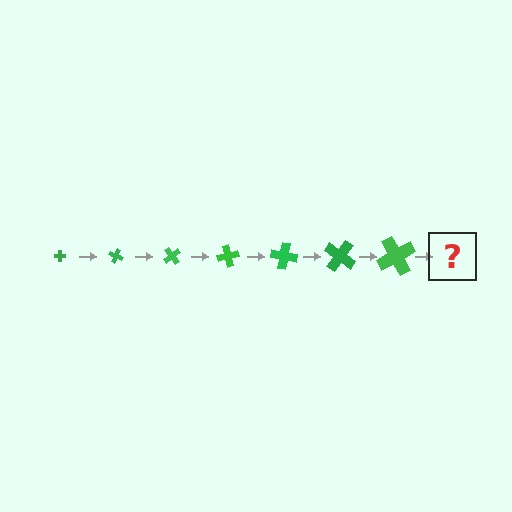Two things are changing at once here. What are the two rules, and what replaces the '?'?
The two rules are that the cross grows larger each step and it rotates 25 degrees each step. The '?' should be a cross, larger than the previous one and rotated 175 degrees from the start.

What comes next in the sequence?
The next element should be a cross, larger than the previous one and rotated 175 degrees from the start.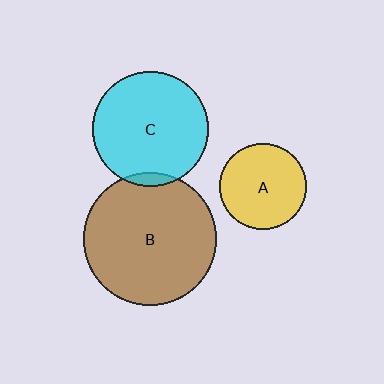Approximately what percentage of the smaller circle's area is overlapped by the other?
Approximately 5%.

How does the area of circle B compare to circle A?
Approximately 2.4 times.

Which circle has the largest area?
Circle B (brown).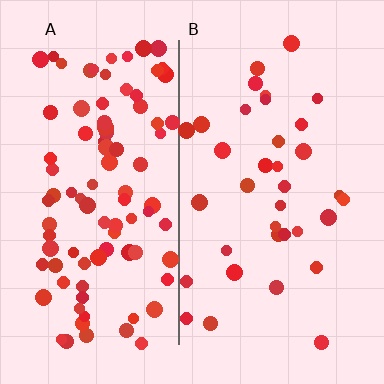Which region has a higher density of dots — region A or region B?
A (the left).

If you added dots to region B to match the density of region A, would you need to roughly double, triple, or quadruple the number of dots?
Approximately triple.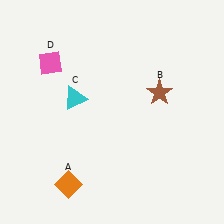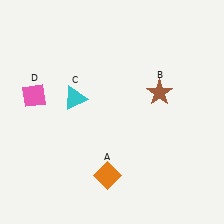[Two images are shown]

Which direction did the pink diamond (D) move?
The pink diamond (D) moved down.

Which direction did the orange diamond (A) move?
The orange diamond (A) moved right.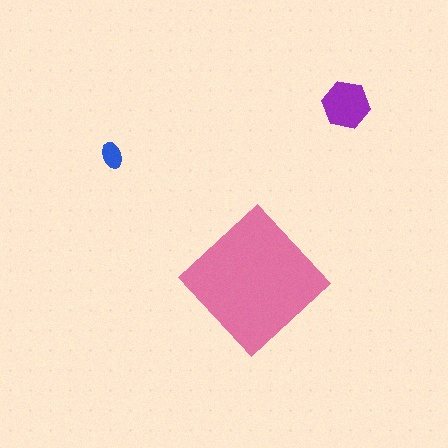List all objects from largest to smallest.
The pink diamond, the purple hexagon, the blue ellipse.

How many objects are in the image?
There are 3 objects in the image.